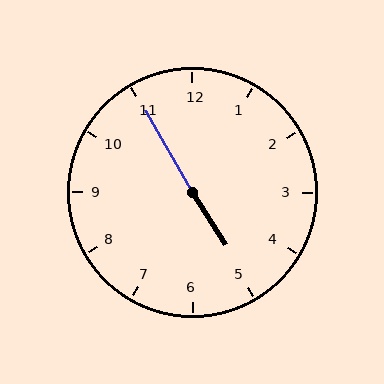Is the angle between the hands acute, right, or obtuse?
It is obtuse.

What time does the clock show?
4:55.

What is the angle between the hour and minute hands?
Approximately 178 degrees.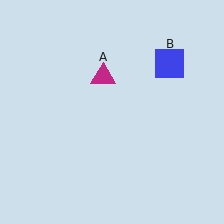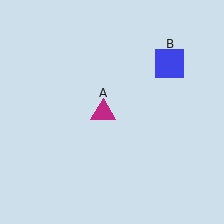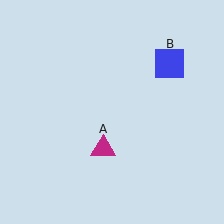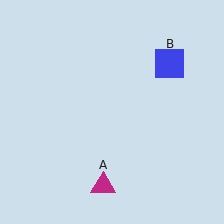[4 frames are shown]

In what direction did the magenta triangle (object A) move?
The magenta triangle (object A) moved down.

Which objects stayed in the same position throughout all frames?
Blue square (object B) remained stationary.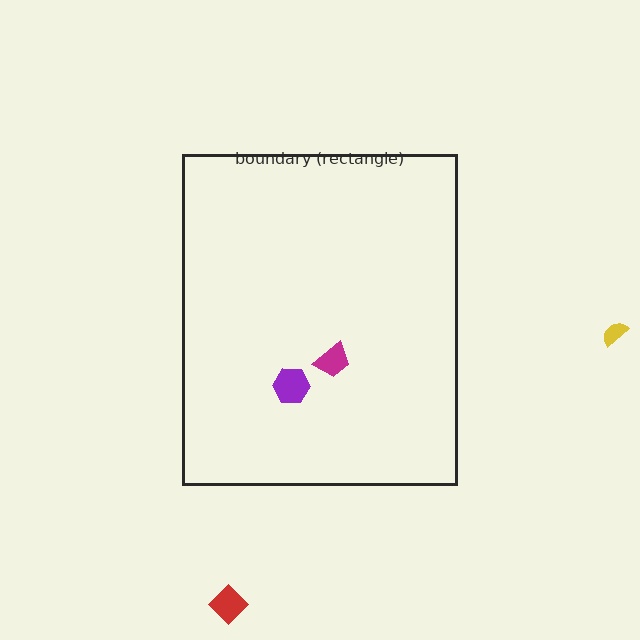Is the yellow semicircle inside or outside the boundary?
Outside.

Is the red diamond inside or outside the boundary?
Outside.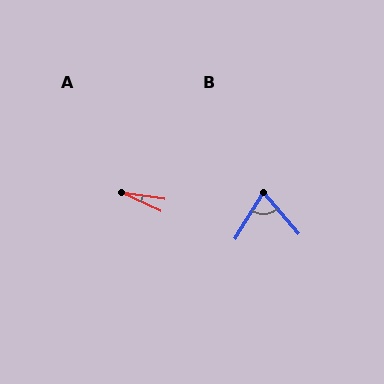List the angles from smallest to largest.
A (17°), B (71°).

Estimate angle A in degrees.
Approximately 17 degrees.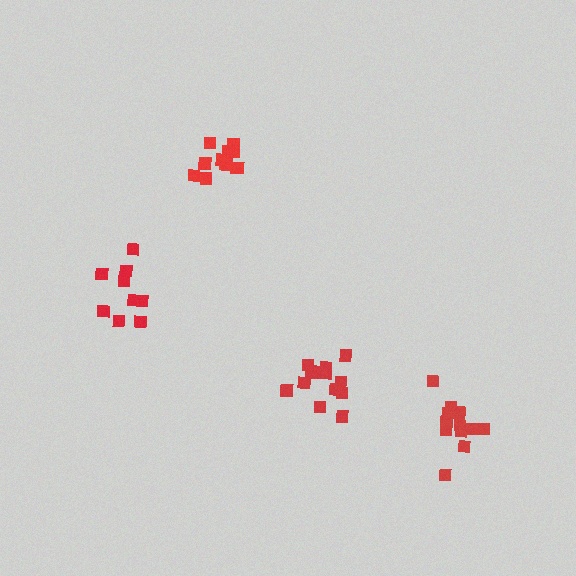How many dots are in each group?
Group 1: 12 dots, Group 2: 9 dots, Group 3: 14 dots, Group 4: 12 dots (47 total).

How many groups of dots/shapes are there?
There are 4 groups.